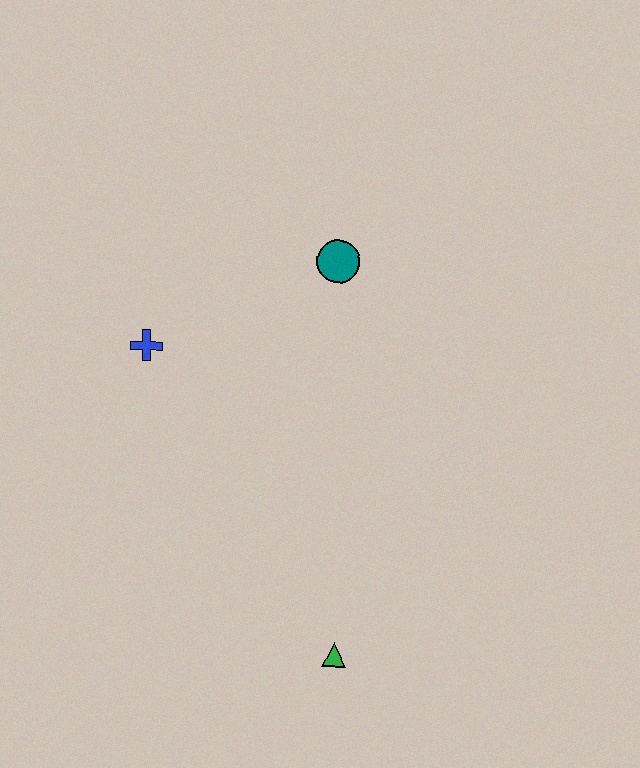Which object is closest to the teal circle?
The blue cross is closest to the teal circle.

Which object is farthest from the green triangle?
The teal circle is farthest from the green triangle.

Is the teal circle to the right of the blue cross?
Yes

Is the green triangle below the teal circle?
Yes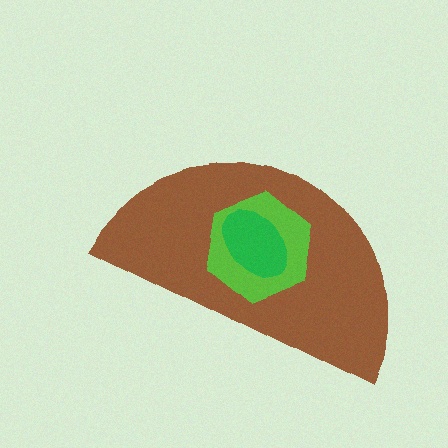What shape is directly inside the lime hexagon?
The green ellipse.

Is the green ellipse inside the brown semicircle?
Yes.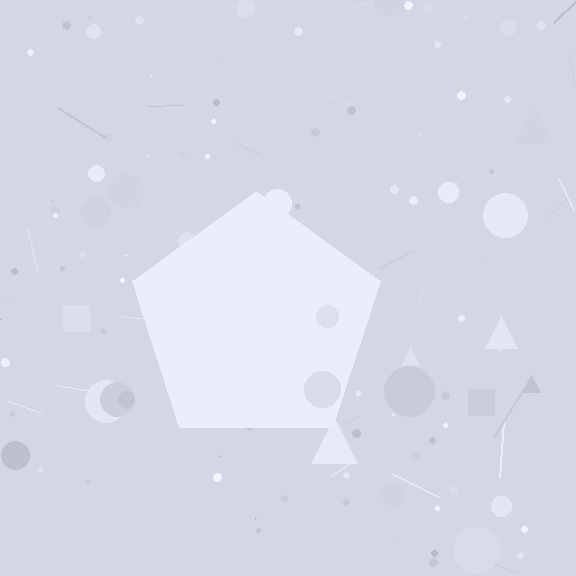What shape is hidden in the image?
A pentagon is hidden in the image.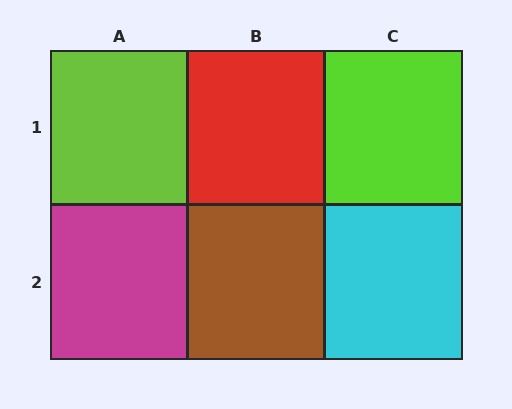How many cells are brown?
1 cell is brown.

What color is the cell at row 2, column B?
Brown.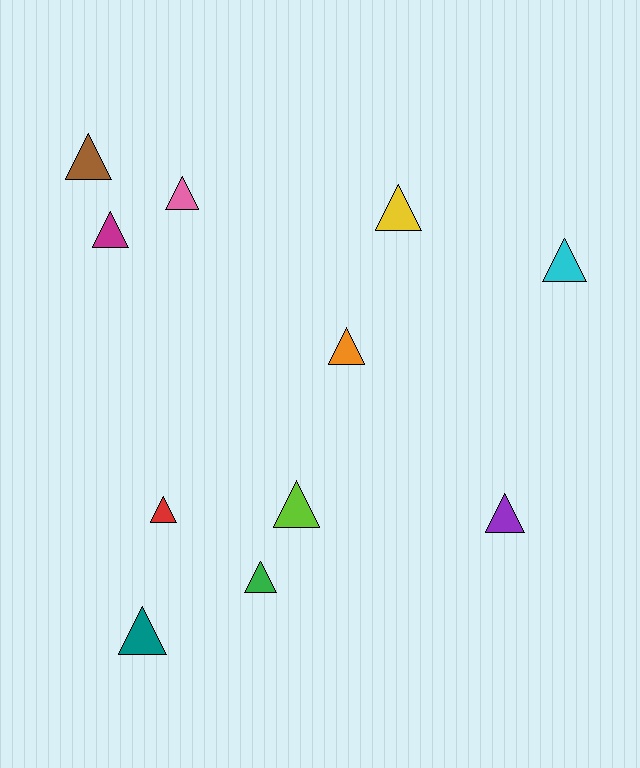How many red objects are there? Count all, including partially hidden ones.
There is 1 red object.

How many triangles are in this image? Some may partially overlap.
There are 11 triangles.